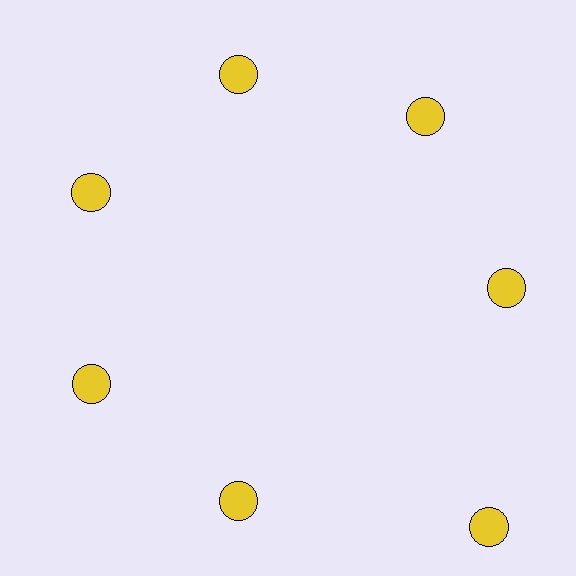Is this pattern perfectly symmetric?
No. The 7 yellow circles are arranged in a ring, but one element near the 5 o'clock position is pushed outward from the center, breaking the 7-fold rotational symmetry.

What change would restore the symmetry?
The symmetry would be restored by moving it inward, back onto the ring so that all 7 circles sit at equal angles and equal distance from the center.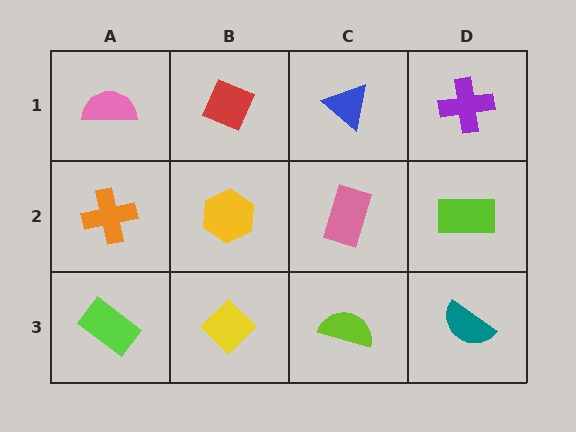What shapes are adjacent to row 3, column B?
A yellow hexagon (row 2, column B), a lime rectangle (row 3, column A), a lime semicircle (row 3, column C).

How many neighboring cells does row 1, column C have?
3.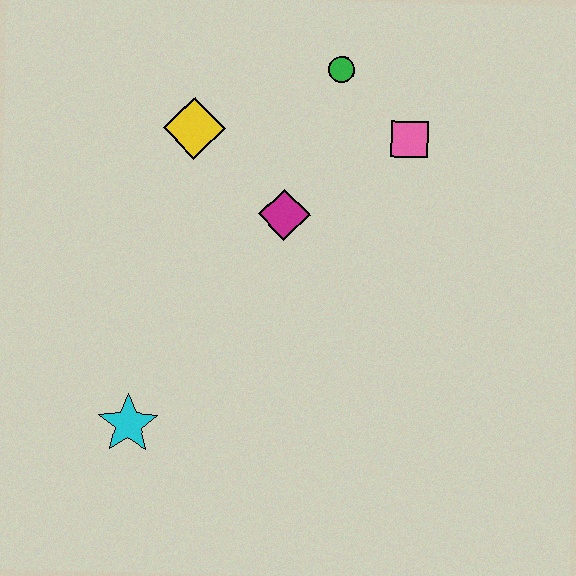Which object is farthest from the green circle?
The cyan star is farthest from the green circle.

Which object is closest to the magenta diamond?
The yellow diamond is closest to the magenta diamond.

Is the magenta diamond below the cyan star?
No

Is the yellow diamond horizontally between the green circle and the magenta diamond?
No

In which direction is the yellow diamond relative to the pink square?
The yellow diamond is to the left of the pink square.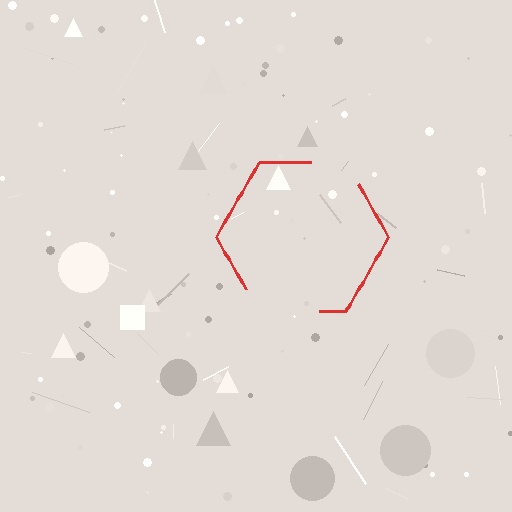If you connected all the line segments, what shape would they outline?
They would outline a hexagon.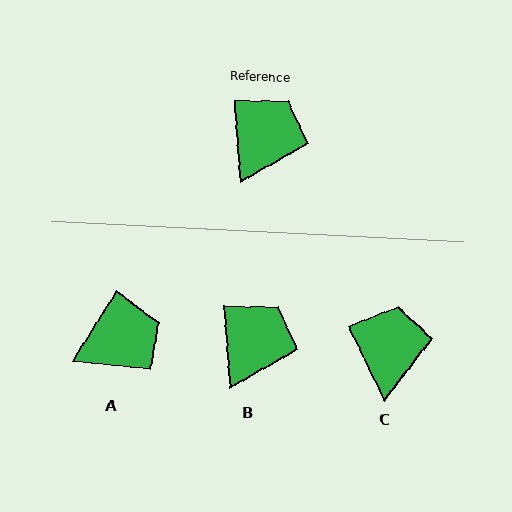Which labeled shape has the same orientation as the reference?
B.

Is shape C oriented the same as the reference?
No, it is off by about 22 degrees.